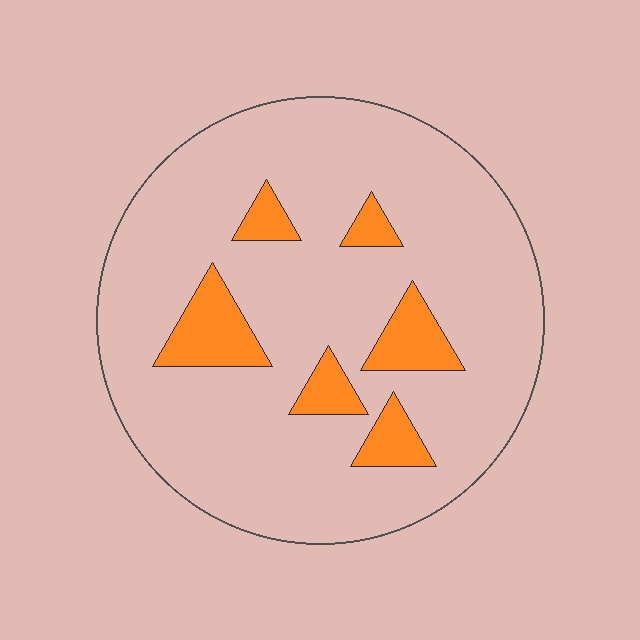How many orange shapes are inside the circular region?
6.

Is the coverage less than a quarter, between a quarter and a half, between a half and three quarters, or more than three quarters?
Less than a quarter.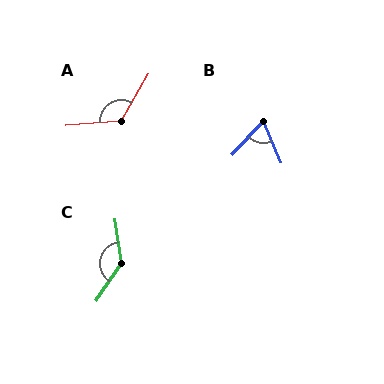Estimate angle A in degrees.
Approximately 124 degrees.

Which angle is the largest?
C, at approximately 138 degrees.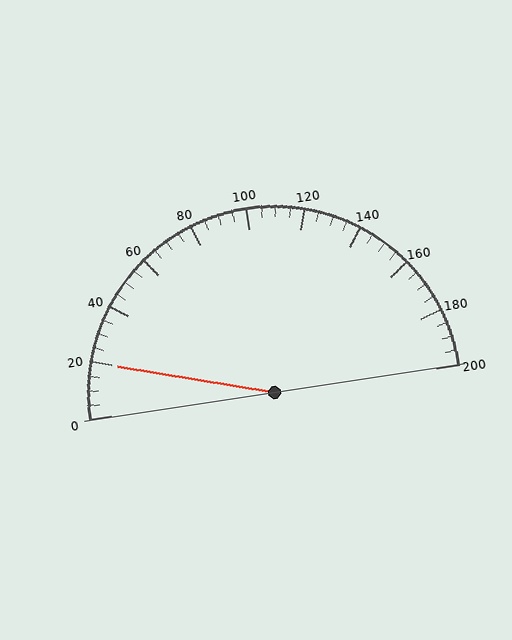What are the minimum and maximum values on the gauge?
The gauge ranges from 0 to 200.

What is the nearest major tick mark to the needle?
The nearest major tick mark is 20.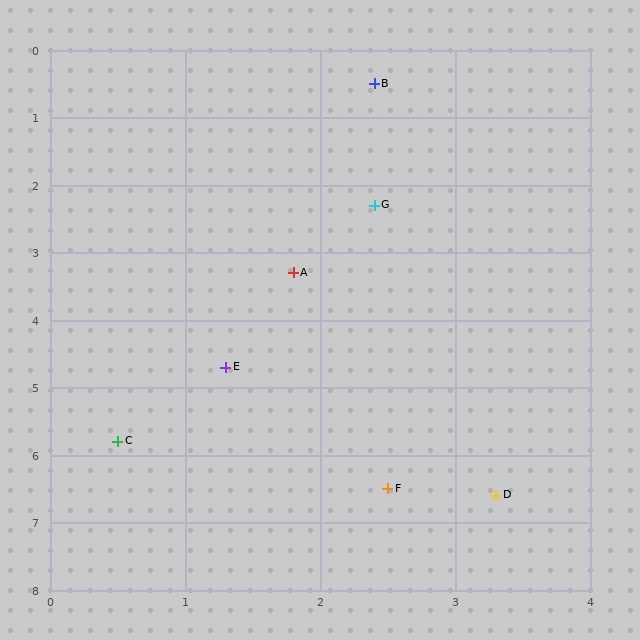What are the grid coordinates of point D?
Point D is at approximately (3.3, 6.6).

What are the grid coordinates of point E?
Point E is at approximately (1.3, 4.7).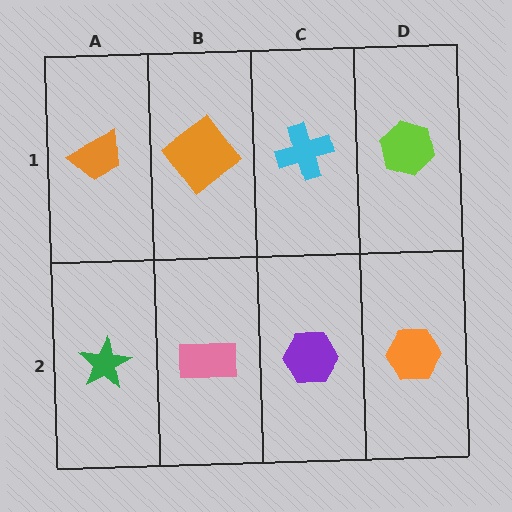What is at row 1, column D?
A lime hexagon.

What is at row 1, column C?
A cyan cross.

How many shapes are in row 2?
4 shapes.